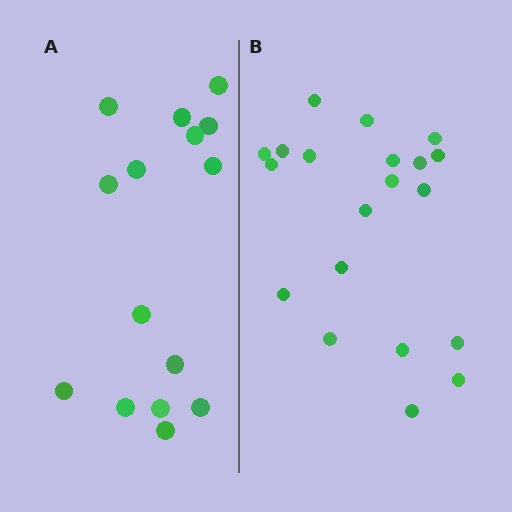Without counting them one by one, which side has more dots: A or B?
Region B (the right region) has more dots.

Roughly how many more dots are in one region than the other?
Region B has about 5 more dots than region A.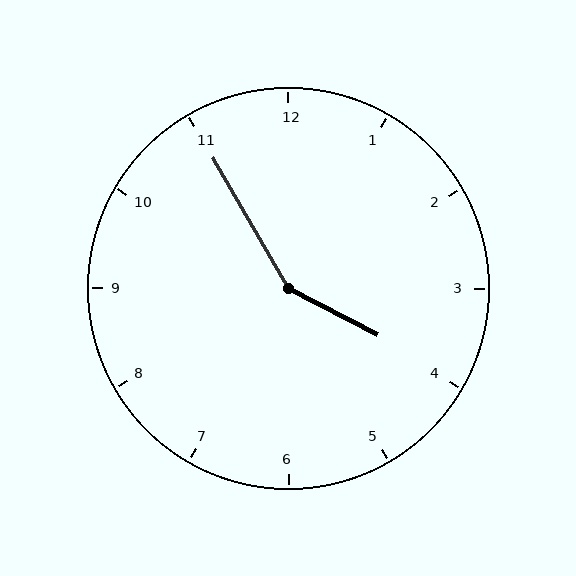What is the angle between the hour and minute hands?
Approximately 148 degrees.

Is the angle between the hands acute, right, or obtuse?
It is obtuse.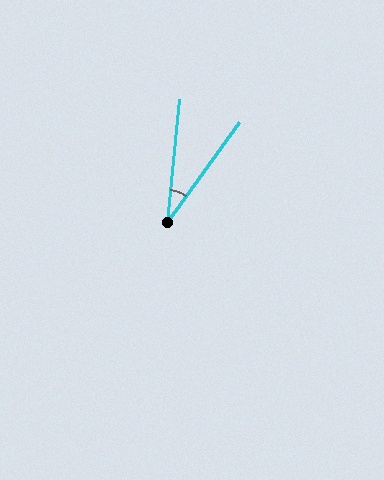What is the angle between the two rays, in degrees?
Approximately 30 degrees.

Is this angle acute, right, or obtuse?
It is acute.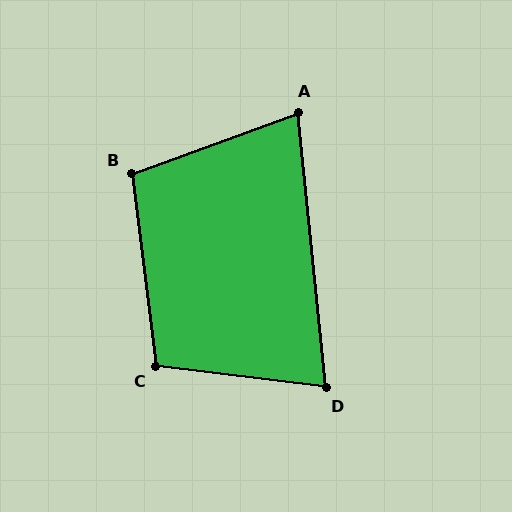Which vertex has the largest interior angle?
C, at approximately 104 degrees.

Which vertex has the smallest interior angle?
A, at approximately 76 degrees.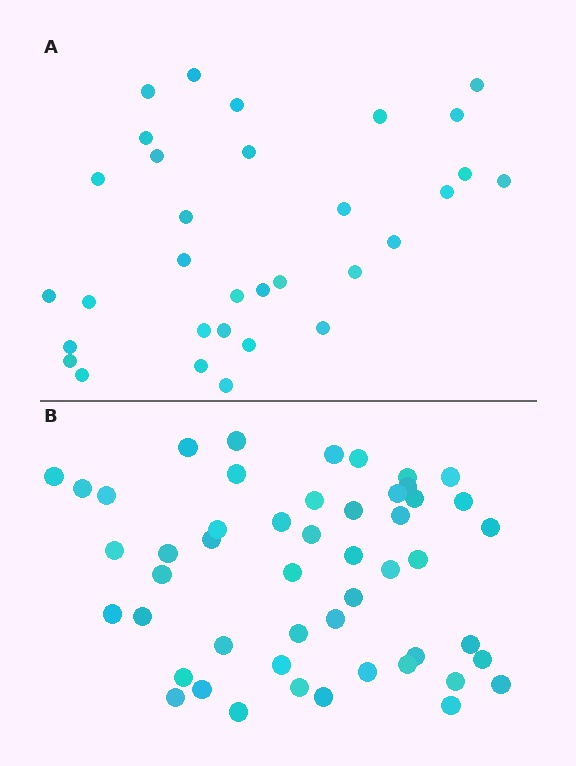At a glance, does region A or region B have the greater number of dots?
Region B (the bottom region) has more dots.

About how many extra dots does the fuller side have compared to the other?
Region B has approximately 20 more dots than region A.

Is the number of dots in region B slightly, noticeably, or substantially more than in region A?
Region B has substantially more. The ratio is roughly 1.6 to 1.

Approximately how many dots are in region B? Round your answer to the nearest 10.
About 50 dots.